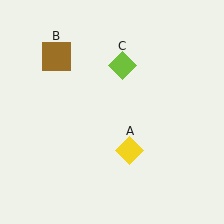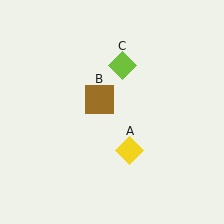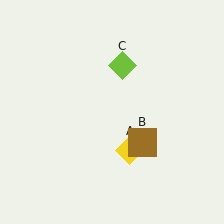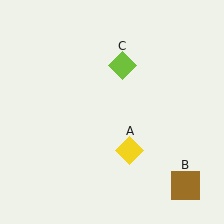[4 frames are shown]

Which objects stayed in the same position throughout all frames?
Yellow diamond (object A) and lime diamond (object C) remained stationary.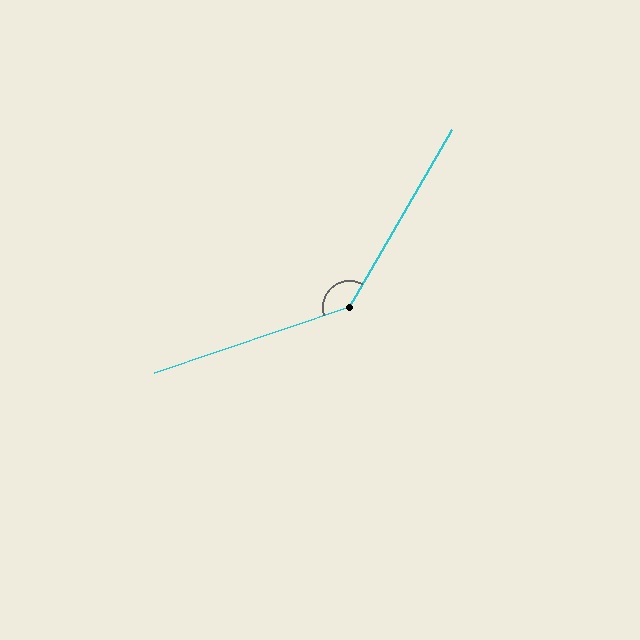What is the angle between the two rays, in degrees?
Approximately 139 degrees.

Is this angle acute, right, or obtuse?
It is obtuse.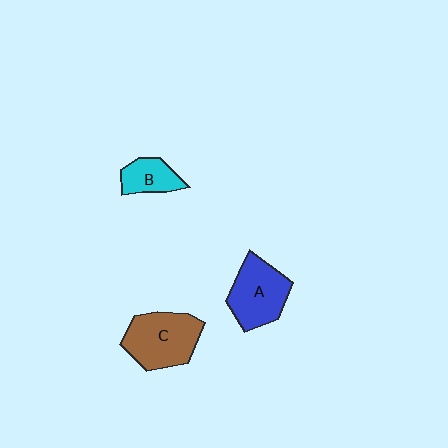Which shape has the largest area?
Shape C (brown).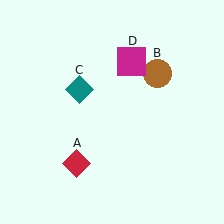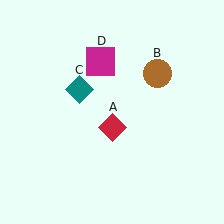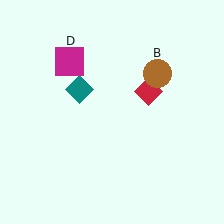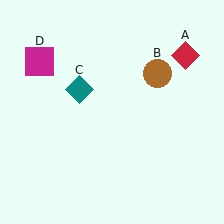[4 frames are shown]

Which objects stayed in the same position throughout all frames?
Brown circle (object B) and teal diamond (object C) remained stationary.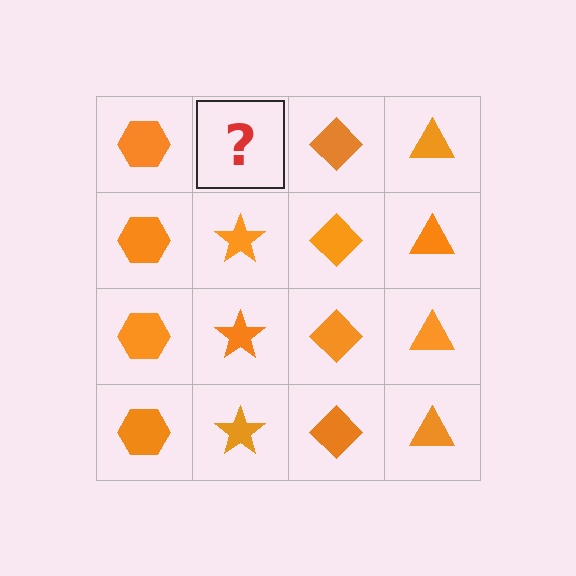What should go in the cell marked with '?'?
The missing cell should contain an orange star.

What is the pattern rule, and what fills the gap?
The rule is that each column has a consistent shape. The gap should be filled with an orange star.